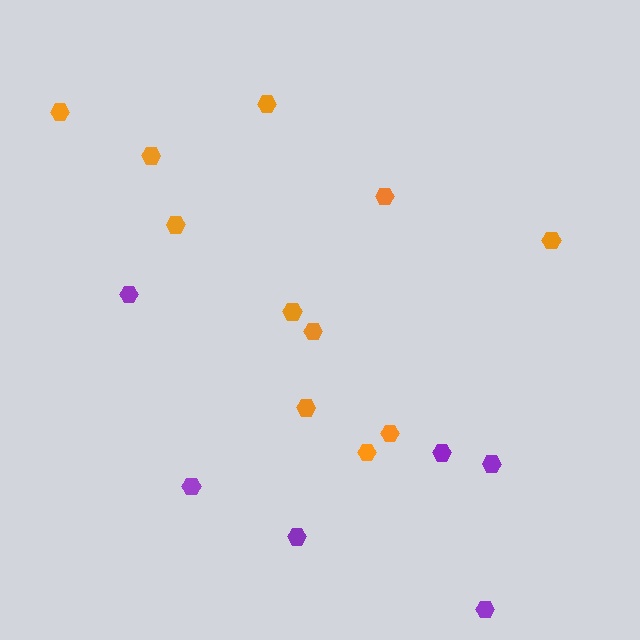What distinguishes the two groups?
There are 2 groups: one group of purple hexagons (6) and one group of orange hexagons (11).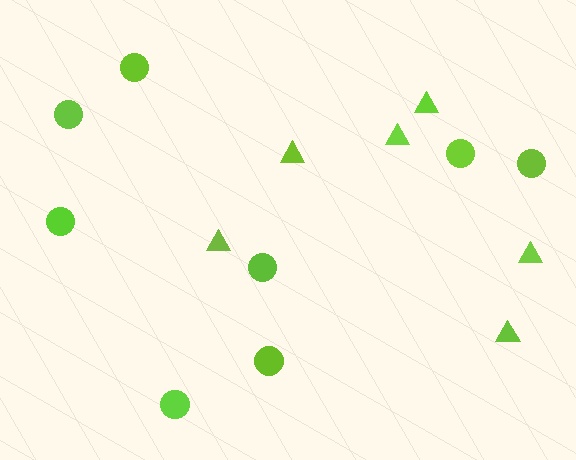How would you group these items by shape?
There are 2 groups: one group of triangles (6) and one group of circles (8).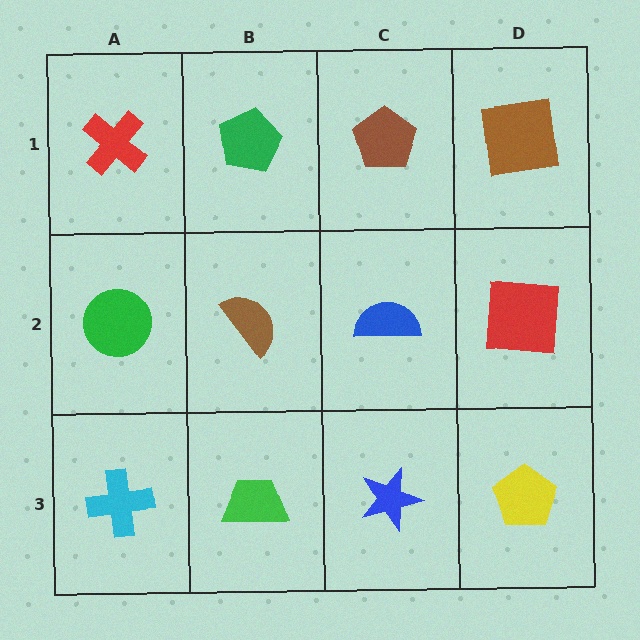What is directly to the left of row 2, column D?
A blue semicircle.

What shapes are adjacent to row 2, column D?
A brown square (row 1, column D), a yellow pentagon (row 3, column D), a blue semicircle (row 2, column C).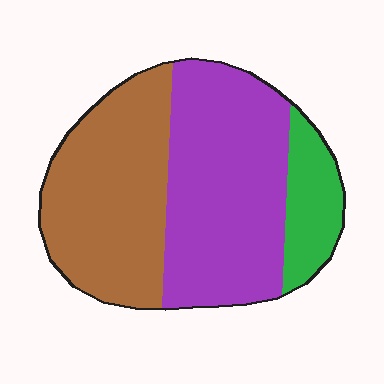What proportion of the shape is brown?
Brown takes up between a quarter and a half of the shape.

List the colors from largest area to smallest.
From largest to smallest: purple, brown, green.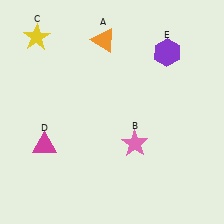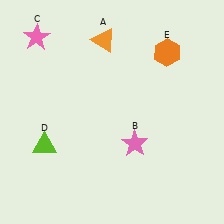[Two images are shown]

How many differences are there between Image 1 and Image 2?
There are 3 differences between the two images.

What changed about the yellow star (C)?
In Image 1, C is yellow. In Image 2, it changed to pink.